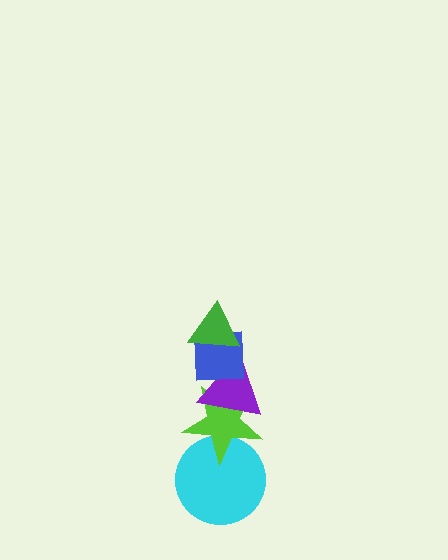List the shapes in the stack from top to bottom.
From top to bottom: the green triangle, the blue square, the purple triangle, the lime star, the cyan circle.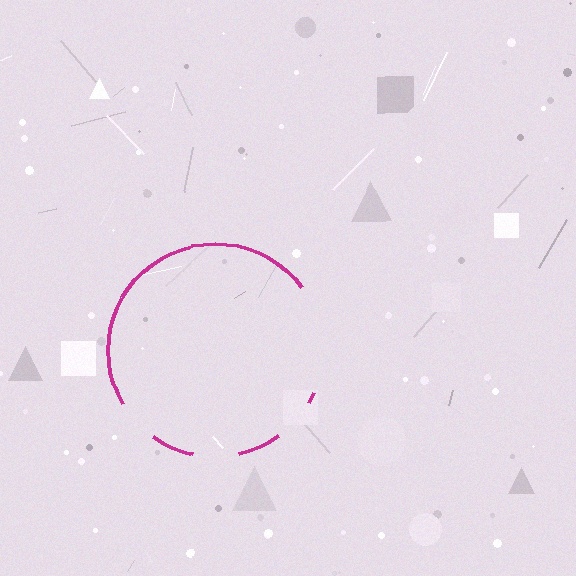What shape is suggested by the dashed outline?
The dashed outline suggests a circle.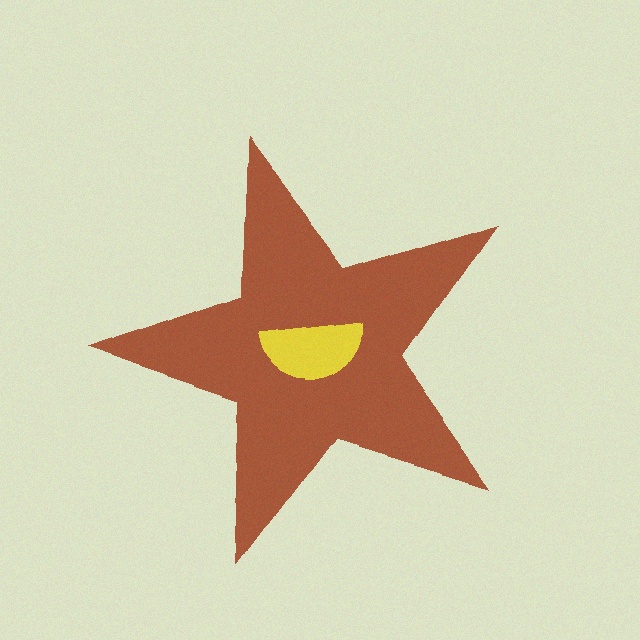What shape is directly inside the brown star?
The yellow semicircle.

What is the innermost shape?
The yellow semicircle.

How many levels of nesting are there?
2.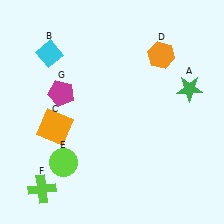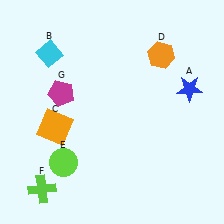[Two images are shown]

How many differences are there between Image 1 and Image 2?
There is 1 difference between the two images.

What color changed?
The star (A) changed from green in Image 1 to blue in Image 2.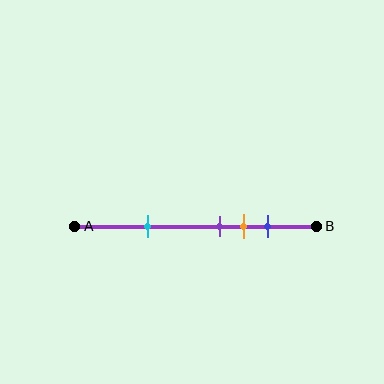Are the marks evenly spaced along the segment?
No, the marks are not evenly spaced.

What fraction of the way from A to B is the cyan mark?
The cyan mark is approximately 30% (0.3) of the way from A to B.